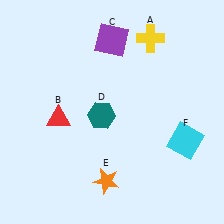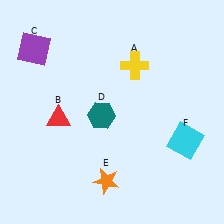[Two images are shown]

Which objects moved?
The objects that moved are: the yellow cross (A), the purple square (C).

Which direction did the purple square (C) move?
The purple square (C) moved left.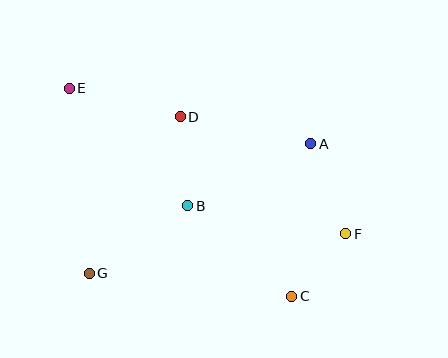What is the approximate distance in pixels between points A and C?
The distance between A and C is approximately 153 pixels.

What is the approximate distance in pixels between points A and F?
The distance between A and F is approximately 96 pixels.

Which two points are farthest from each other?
Points E and F are farthest from each other.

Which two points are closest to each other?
Points C and F are closest to each other.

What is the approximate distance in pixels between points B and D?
The distance between B and D is approximately 90 pixels.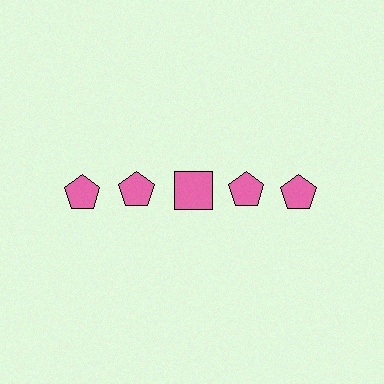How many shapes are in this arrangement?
There are 5 shapes arranged in a grid pattern.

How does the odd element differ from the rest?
It has a different shape: square instead of pentagon.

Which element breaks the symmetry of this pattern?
The pink square in the top row, center column breaks the symmetry. All other shapes are pink pentagons.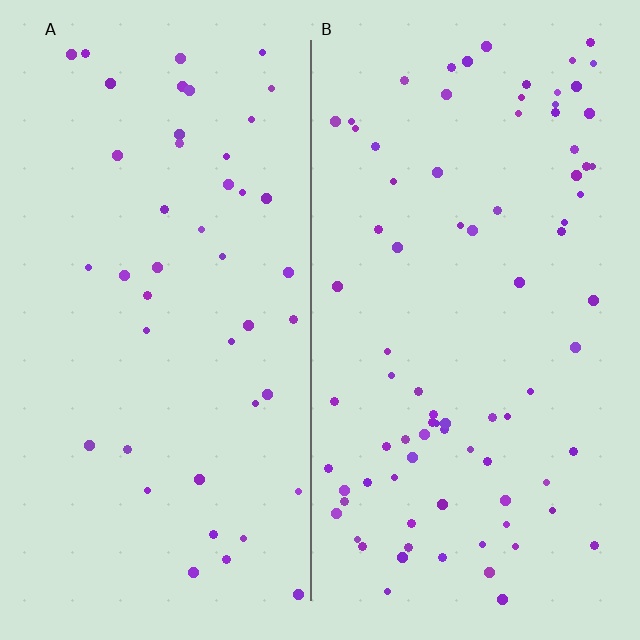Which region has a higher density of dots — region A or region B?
B (the right).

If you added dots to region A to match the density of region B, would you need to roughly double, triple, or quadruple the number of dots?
Approximately double.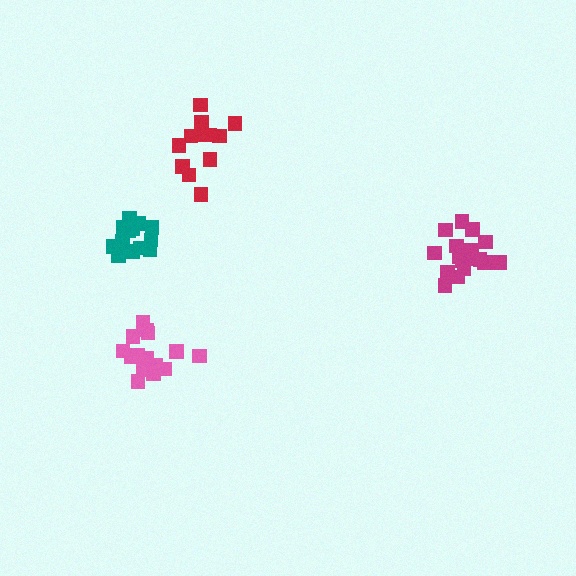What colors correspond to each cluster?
The clusters are colored: teal, magenta, red, pink.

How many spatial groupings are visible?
There are 4 spatial groupings.